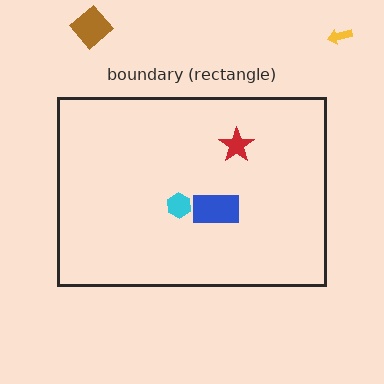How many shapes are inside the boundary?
3 inside, 2 outside.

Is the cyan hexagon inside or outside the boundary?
Inside.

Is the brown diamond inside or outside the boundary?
Outside.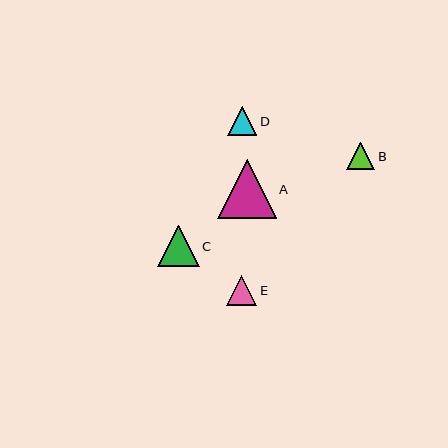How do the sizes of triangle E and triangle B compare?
Triangle E and triangle B are approximately the same size.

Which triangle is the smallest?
Triangle B is the smallest with a size of approximately 28 pixels.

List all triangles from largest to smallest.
From largest to smallest: A, C, E, D, B.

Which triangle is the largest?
Triangle A is the largest with a size of approximately 58 pixels.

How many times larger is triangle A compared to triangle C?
Triangle A is approximately 1.4 times the size of triangle C.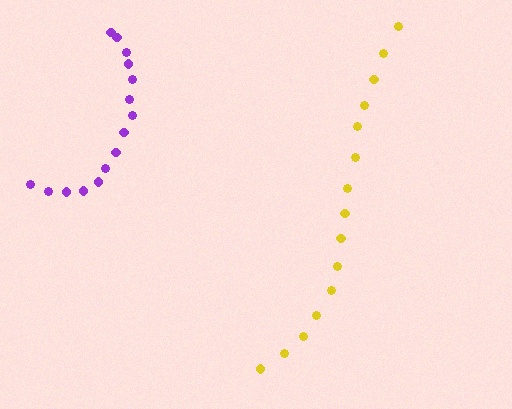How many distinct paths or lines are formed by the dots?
There are 2 distinct paths.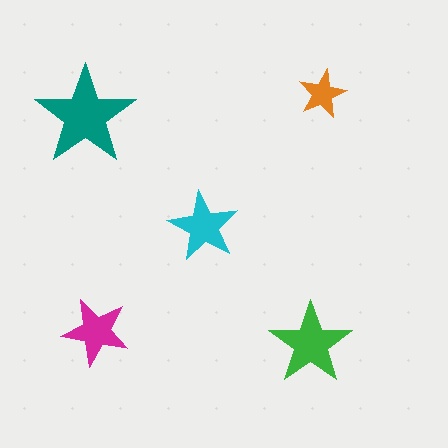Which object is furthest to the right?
The orange star is rightmost.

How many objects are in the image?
There are 5 objects in the image.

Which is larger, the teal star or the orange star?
The teal one.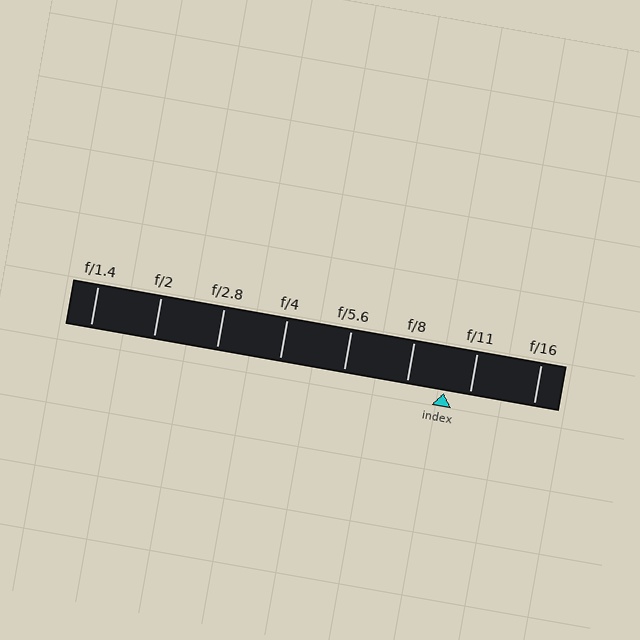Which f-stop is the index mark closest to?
The index mark is closest to f/11.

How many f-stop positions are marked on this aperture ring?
There are 8 f-stop positions marked.